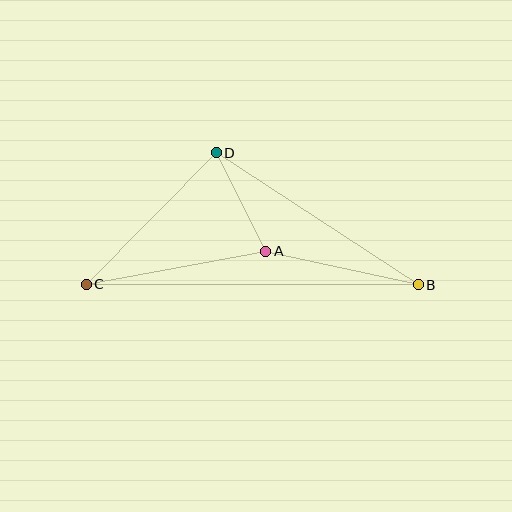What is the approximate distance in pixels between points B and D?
The distance between B and D is approximately 241 pixels.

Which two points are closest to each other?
Points A and D are closest to each other.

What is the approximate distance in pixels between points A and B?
The distance between A and B is approximately 156 pixels.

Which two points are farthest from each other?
Points B and C are farthest from each other.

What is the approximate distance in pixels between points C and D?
The distance between C and D is approximately 185 pixels.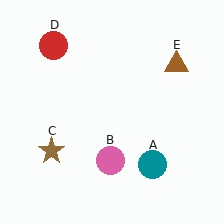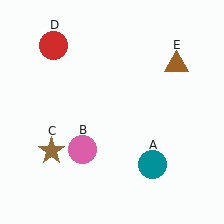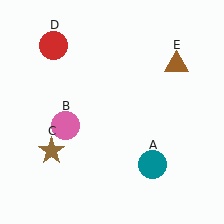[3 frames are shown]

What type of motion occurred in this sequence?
The pink circle (object B) rotated clockwise around the center of the scene.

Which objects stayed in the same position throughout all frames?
Teal circle (object A) and brown star (object C) and red circle (object D) and brown triangle (object E) remained stationary.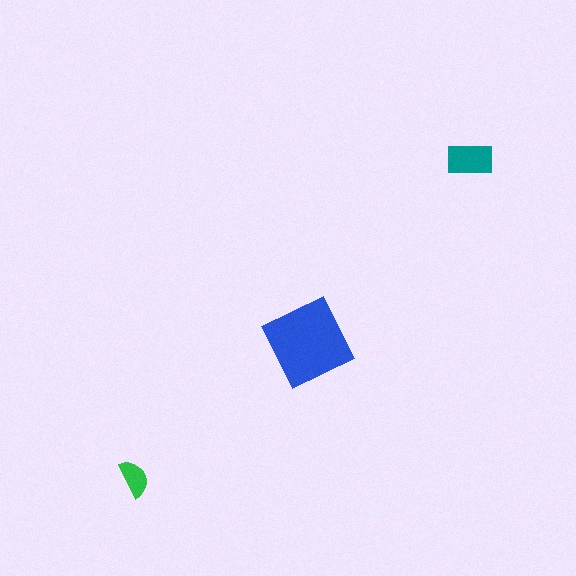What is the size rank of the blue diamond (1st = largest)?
1st.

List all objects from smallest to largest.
The green semicircle, the teal rectangle, the blue diamond.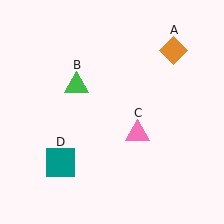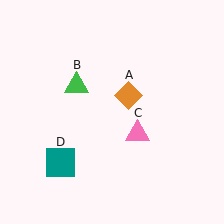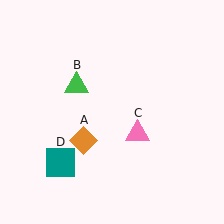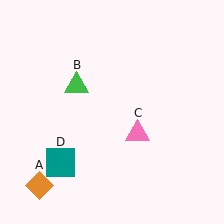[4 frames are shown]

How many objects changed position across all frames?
1 object changed position: orange diamond (object A).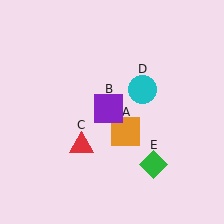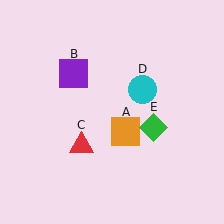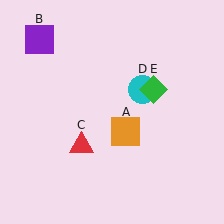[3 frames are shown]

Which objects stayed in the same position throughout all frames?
Orange square (object A) and red triangle (object C) and cyan circle (object D) remained stationary.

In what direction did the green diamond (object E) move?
The green diamond (object E) moved up.